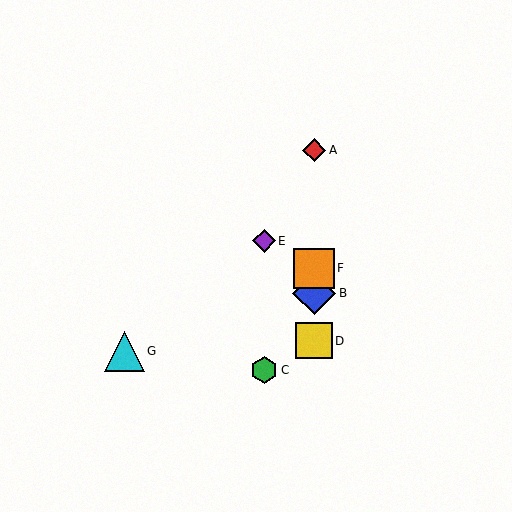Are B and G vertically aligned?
No, B is at x≈314 and G is at x≈125.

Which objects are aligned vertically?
Objects A, B, D, F are aligned vertically.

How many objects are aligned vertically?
4 objects (A, B, D, F) are aligned vertically.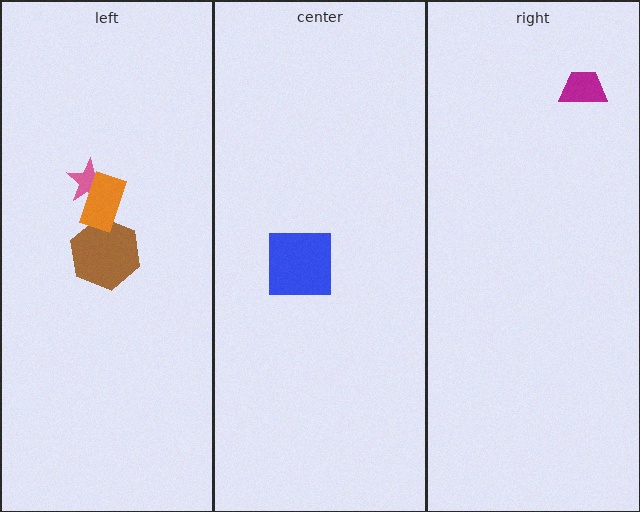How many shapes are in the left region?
3.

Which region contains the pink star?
The left region.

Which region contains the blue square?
The center region.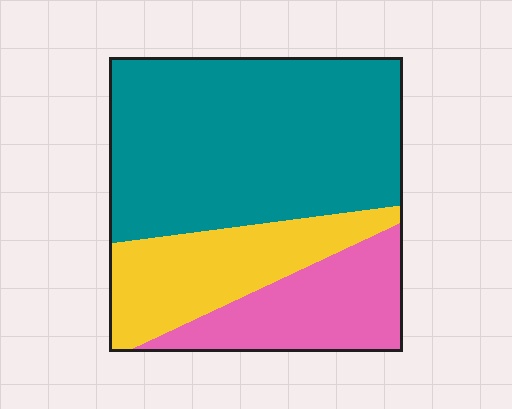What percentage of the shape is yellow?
Yellow covers 22% of the shape.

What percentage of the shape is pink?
Pink covers 21% of the shape.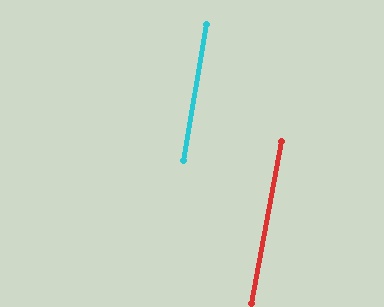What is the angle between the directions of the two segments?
Approximately 1 degree.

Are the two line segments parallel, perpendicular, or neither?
Parallel — their directions differ by only 1.2°.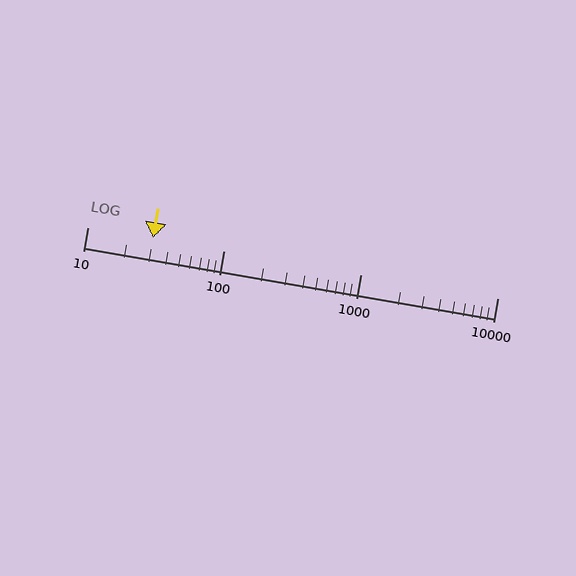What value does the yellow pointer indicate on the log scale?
The pointer indicates approximately 30.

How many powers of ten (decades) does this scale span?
The scale spans 3 decades, from 10 to 10000.